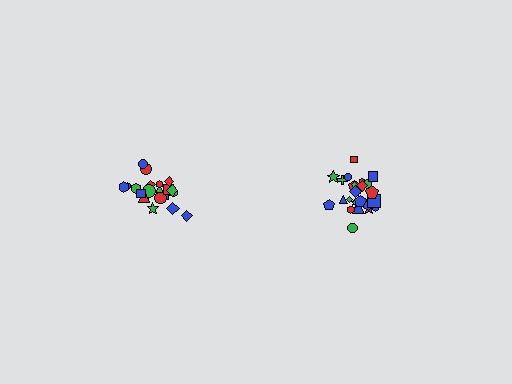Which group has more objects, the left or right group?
The right group.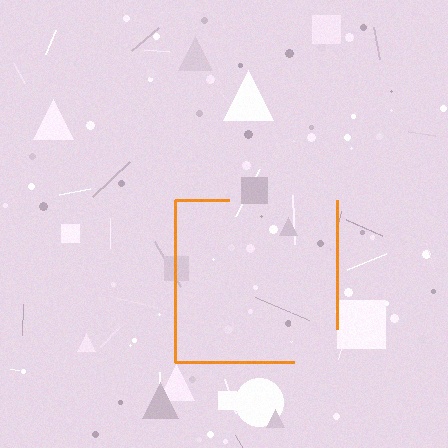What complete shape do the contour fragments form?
The contour fragments form a square.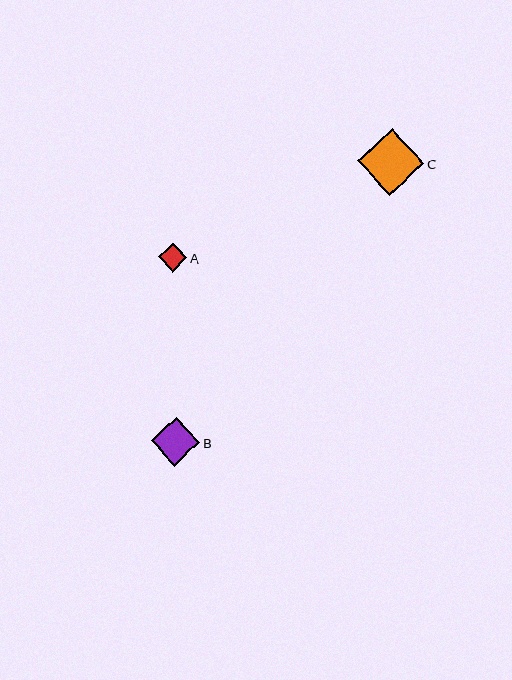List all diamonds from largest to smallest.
From largest to smallest: C, B, A.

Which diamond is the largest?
Diamond C is the largest with a size of approximately 66 pixels.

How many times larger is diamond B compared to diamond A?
Diamond B is approximately 1.7 times the size of diamond A.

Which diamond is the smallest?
Diamond A is the smallest with a size of approximately 29 pixels.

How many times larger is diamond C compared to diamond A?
Diamond C is approximately 2.3 times the size of diamond A.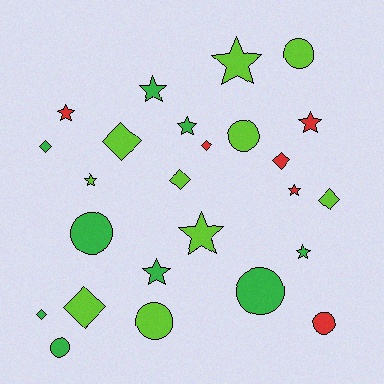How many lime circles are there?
There are 3 lime circles.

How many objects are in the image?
There are 25 objects.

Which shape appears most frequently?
Star, with 10 objects.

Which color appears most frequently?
Lime, with 10 objects.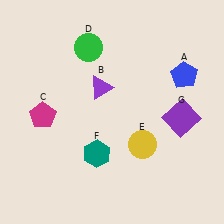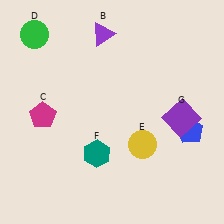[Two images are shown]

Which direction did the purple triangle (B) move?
The purple triangle (B) moved up.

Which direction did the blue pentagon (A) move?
The blue pentagon (A) moved down.